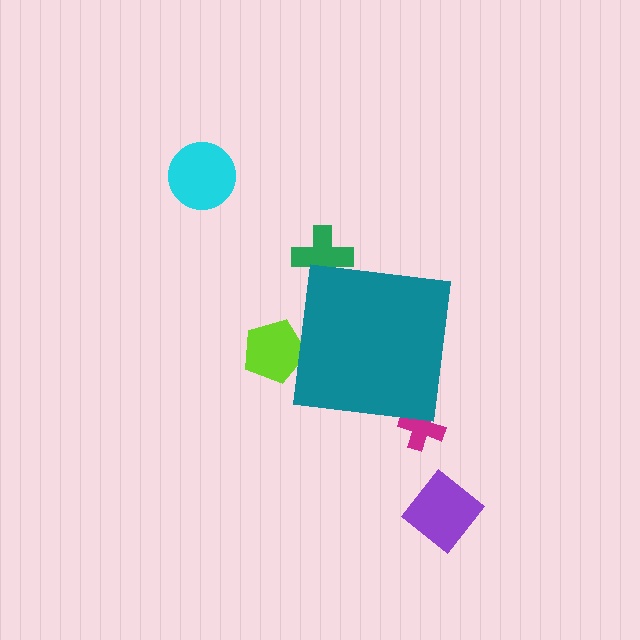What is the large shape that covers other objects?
A teal square.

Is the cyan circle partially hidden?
No, the cyan circle is fully visible.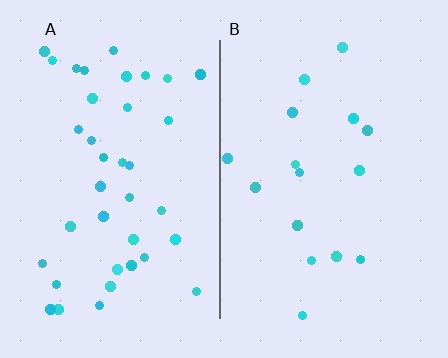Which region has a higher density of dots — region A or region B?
A (the left).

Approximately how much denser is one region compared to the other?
Approximately 2.4× — region A over region B.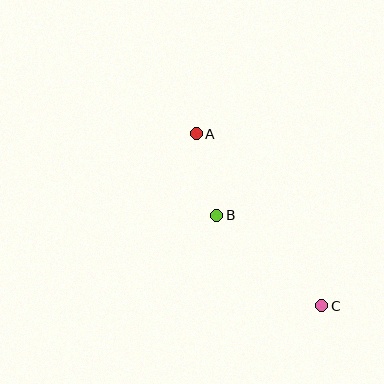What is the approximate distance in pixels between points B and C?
The distance between B and C is approximately 138 pixels.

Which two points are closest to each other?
Points A and B are closest to each other.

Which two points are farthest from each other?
Points A and C are farthest from each other.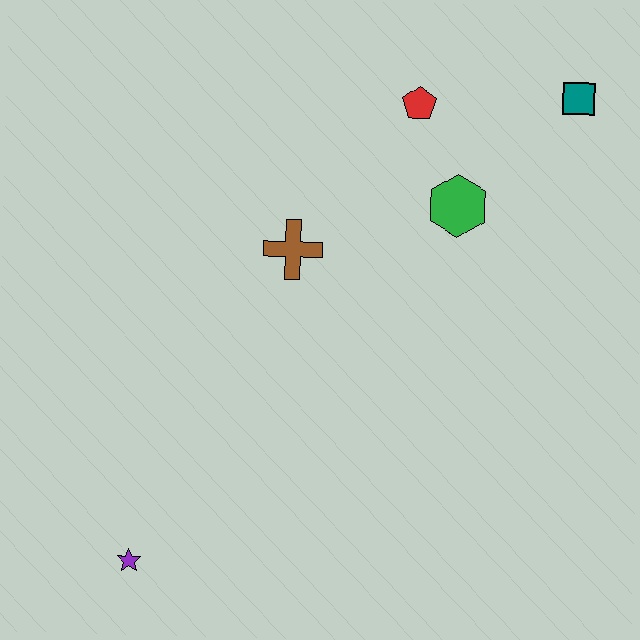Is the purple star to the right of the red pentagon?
No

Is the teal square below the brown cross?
No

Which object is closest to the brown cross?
The green hexagon is closest to the brown cross.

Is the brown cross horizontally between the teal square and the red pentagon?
No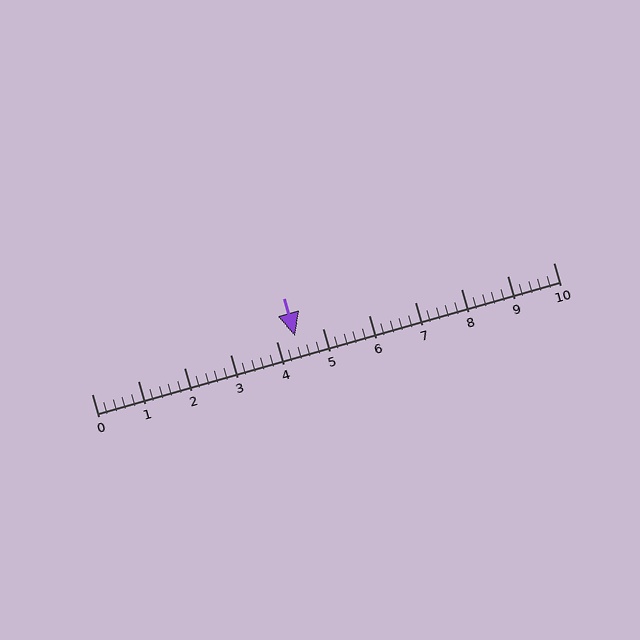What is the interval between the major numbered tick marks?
The major tick marks are spaced 1 units apart.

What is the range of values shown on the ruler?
The ruler shows values from 0 to 10.